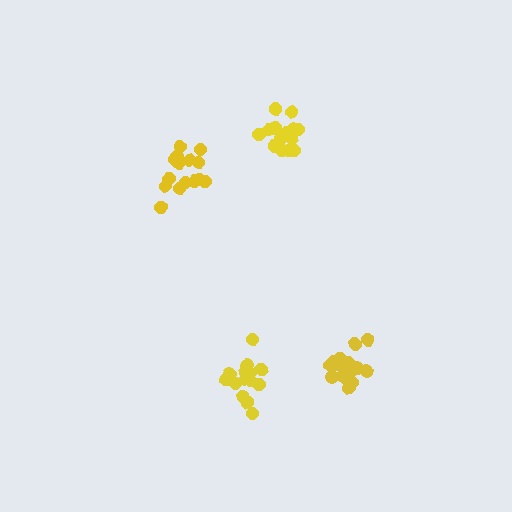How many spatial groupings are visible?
There are 4 spatial groupings.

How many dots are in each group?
Group 1: 15 dots, Group 2: 16 dots, Group 3: 16 dots, Group 4: 19 dots (66 total).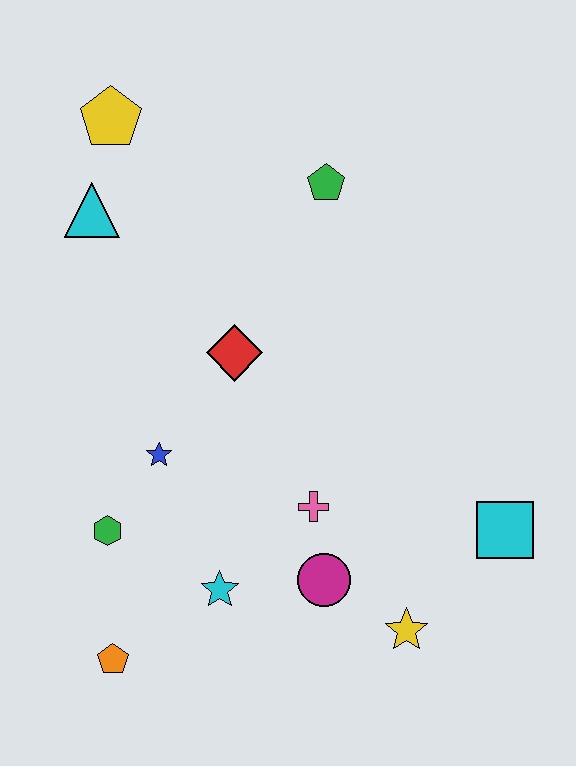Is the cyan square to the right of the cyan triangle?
Yes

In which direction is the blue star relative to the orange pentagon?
The blue star is above the orange pentagon.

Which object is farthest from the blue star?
The cyan square is farthest from the blue star.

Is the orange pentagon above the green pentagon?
No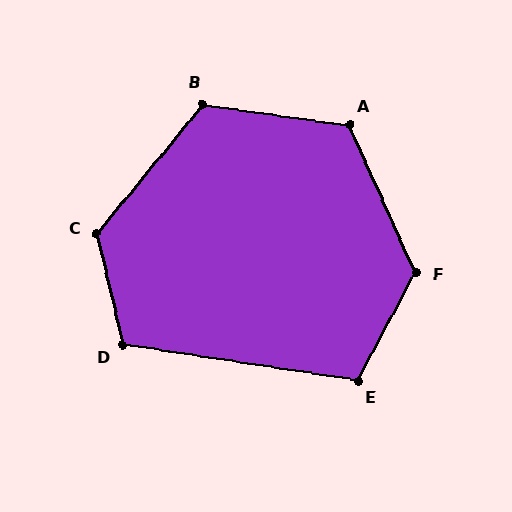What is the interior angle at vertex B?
Approximately 121 degrees (obtuse).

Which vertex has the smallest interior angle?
E, at approximately 110 degrees.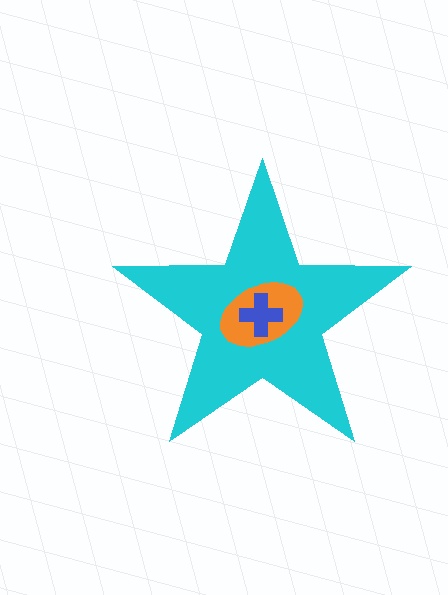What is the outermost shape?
The cyan star.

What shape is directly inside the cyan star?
The orange ellipse.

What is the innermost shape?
The blue cross.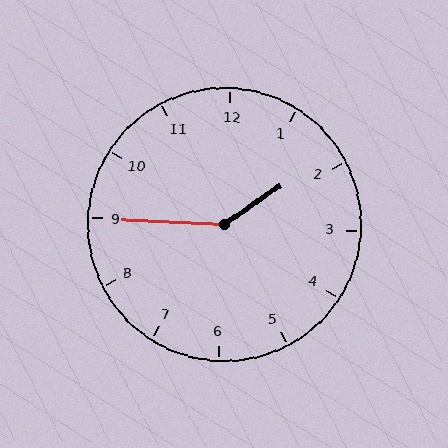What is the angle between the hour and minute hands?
Approximately 142 degrees.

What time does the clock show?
1:45.